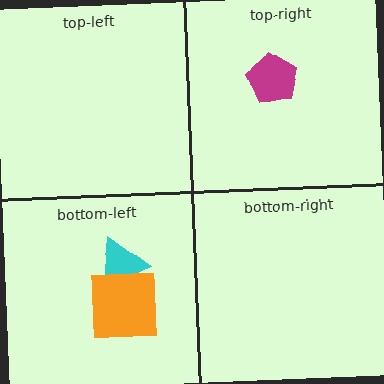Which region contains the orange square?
The bottom-left region.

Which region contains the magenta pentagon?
The top-right region.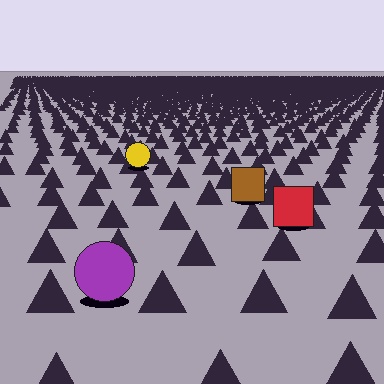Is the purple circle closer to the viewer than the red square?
Yes. The purple circle is closer — you can tell from the texture gradient: the ground texture is coarser near it.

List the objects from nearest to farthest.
From nearest to farthest: the purple circle, the red square, the brown square, the yellow circle.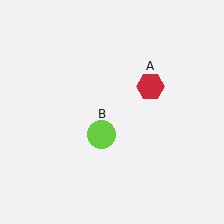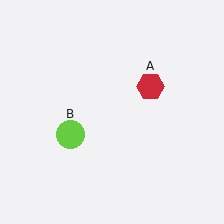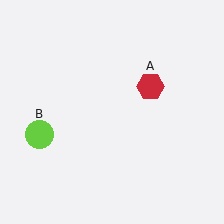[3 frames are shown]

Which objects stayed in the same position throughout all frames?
Red hexagon (object A) remained stationary.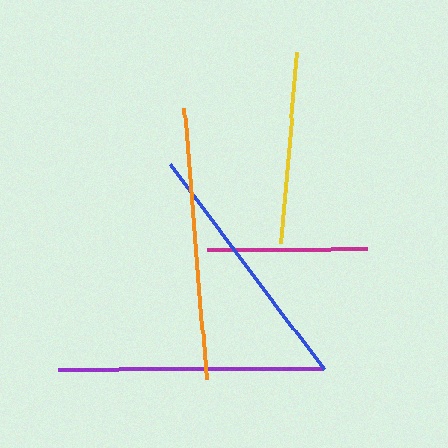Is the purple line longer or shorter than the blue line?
The purple line is longer than the blue line.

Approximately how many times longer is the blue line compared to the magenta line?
The blue line is approximately 1.6 times the length of the magenta line.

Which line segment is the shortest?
The magenta line is the shortest at approximately 160 pixels.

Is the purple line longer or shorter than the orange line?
The orange line is longer than the purple line.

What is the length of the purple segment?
The purple segment is approximately 263 pixels long.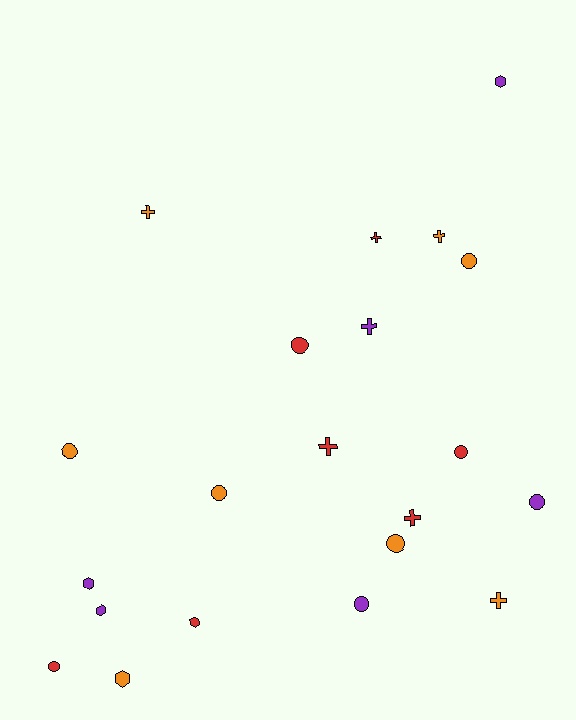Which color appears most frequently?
Orange, with 8 objects.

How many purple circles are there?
There are 2 purple circles.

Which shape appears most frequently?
Circle, with 9 objects.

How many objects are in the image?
There are 21 objects.